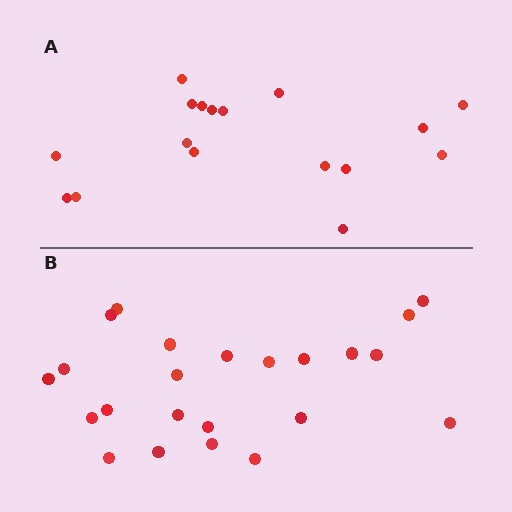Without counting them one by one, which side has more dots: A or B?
Region B (the bottom region) has more dots.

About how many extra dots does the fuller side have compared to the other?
Region B has about 6 more dots than region A.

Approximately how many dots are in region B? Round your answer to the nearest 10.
About 20 dots. (The exact count is 23, which rounds to 20.)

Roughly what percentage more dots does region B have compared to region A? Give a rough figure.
About 35% more.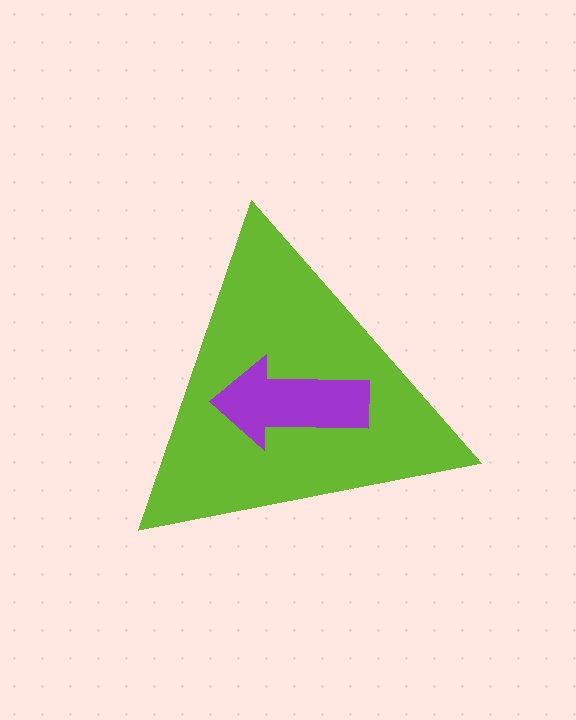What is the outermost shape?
The lime triangle.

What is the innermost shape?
The purple arrow.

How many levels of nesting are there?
2.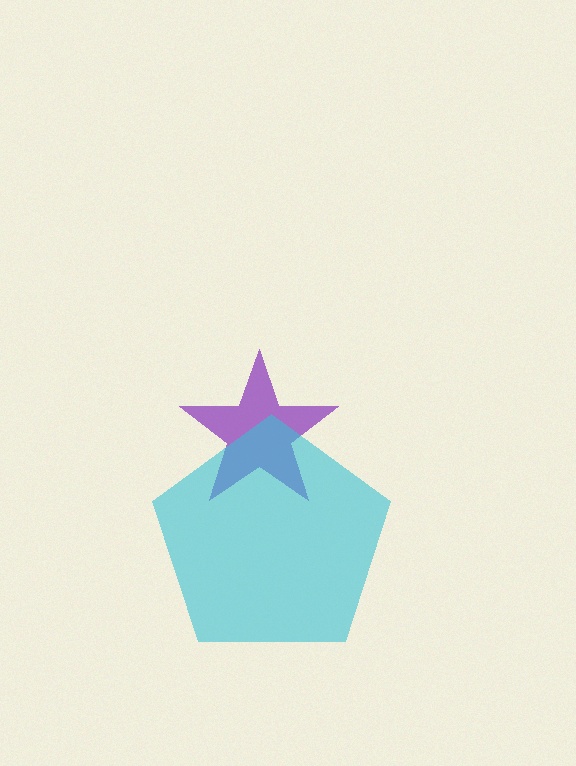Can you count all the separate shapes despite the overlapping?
Yes, there are 2 separate shapes.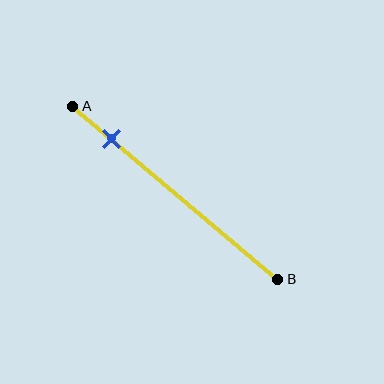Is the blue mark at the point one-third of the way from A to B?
No, the mark is at about 20% from A, not at the 33% one-third point.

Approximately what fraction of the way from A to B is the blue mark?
The blue mark is approximately 20% of the way from A to B.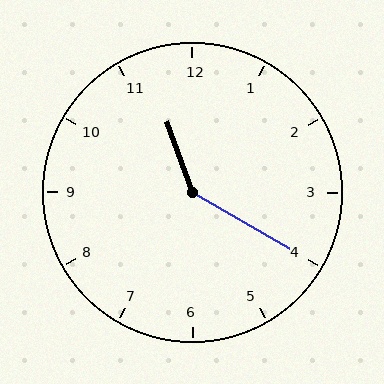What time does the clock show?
11:20.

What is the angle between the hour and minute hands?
Approximately 140 degrees.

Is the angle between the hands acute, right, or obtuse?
It is obtuse.